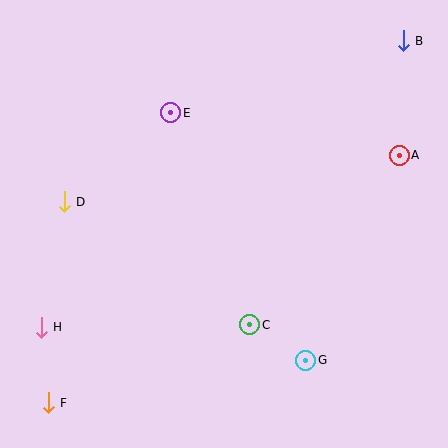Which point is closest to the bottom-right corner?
Point G is closest to the bottom-right corner.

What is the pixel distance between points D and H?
The distance between D and H is 128 pixels.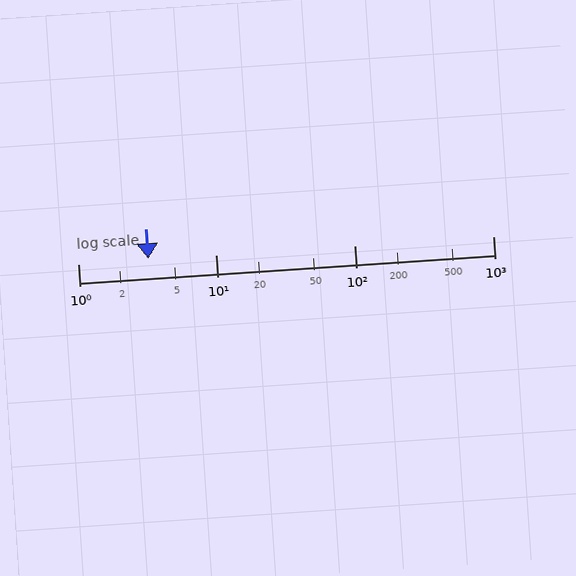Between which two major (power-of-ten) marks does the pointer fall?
The pointer is between 1 and 10.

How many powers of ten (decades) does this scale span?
The scale spans 3 decades, from 1 to 1000.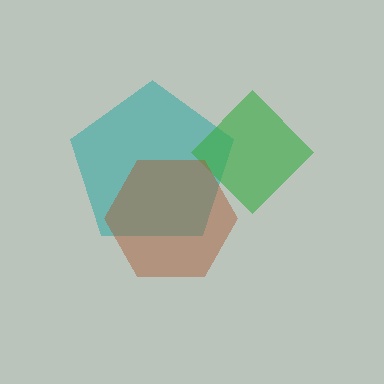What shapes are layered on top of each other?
The layered shapes are: a teal pentagon, a green diamond, a brown hexagon.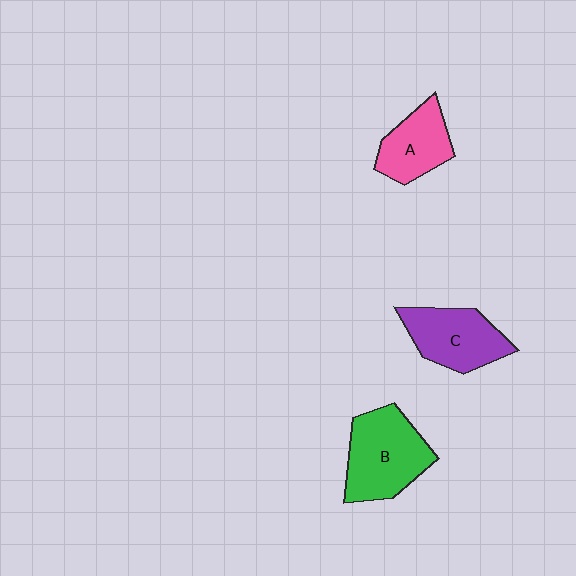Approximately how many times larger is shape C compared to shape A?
Approximately 1.2 times.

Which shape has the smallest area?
Shape A (pink).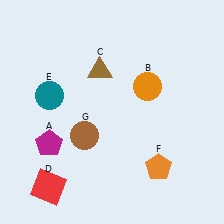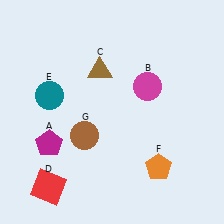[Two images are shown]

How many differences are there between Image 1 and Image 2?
There is 1 difference between the two images.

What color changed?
The circle (B) changed from orange in Image 1 to magenta in Image 2.